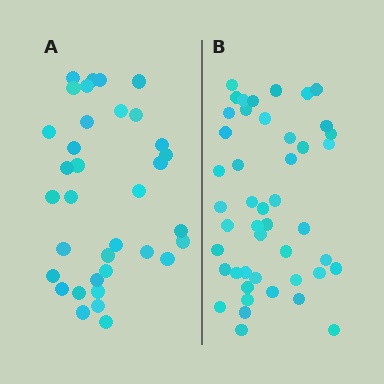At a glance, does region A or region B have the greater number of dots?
Region B (the right region) has more dots.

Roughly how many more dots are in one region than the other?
Region B has roughly 12 or so more dots than region A.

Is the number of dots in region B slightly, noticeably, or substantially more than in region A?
Region B has noticeably more, but not dramatically so. The ratio is roughly 1.3 to 1.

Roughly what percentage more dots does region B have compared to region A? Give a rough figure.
About 30% more.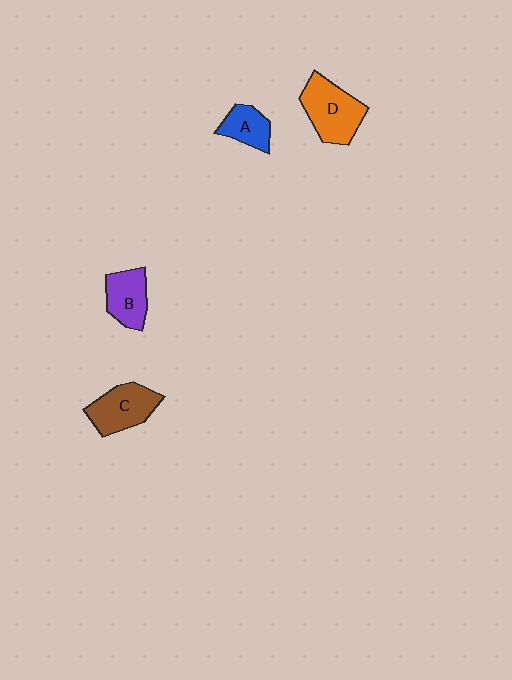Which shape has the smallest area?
Shape A (blue).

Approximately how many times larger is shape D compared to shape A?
Approximately 1.8 times.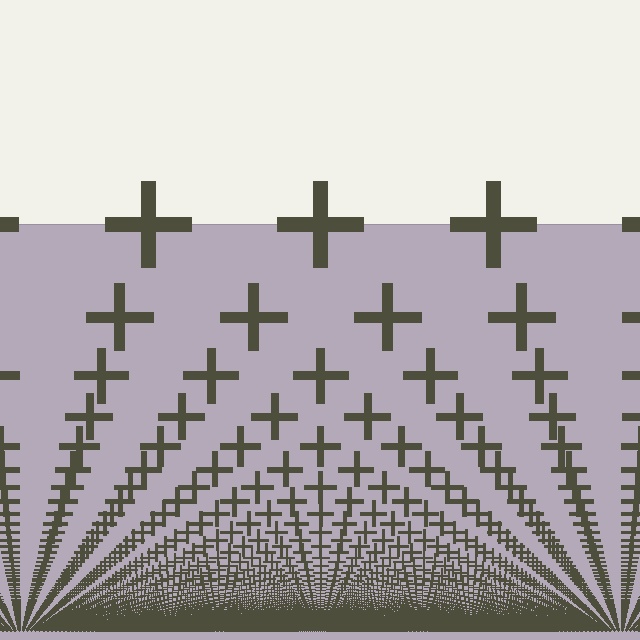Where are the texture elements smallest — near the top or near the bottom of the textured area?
Near the bottom.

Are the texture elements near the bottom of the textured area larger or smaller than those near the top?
Smaller. The gradient is inverted — elements near the bottom are smaller and denser.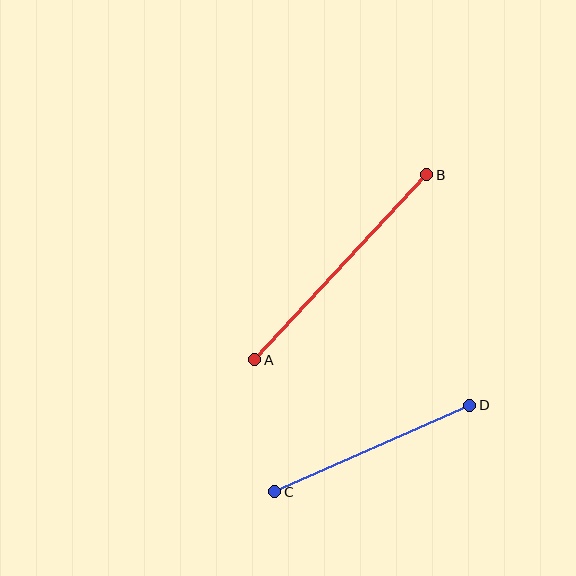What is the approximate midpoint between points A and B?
The midpoint is at approximately (341, 267) pixels.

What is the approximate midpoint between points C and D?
The midpoint is at approximately (372, 449) pixels.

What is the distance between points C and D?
The distance is approximately 213 pixels.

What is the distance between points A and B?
The distance is approximately 252 pixels.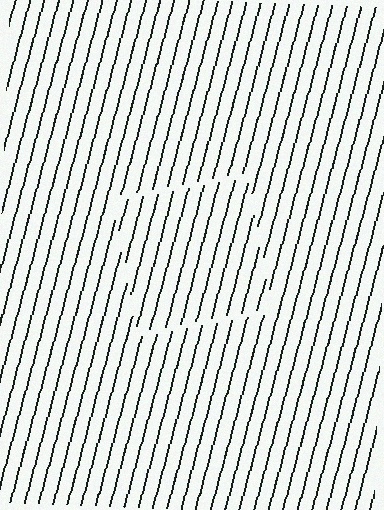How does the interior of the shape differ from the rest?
The interior of the shape contains the same grating, shifted by half a period — the contour is defined by the phase discontinuity where line-ends from the inner and outer gratings abut.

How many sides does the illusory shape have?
4 sides — the line-ends trace a square.